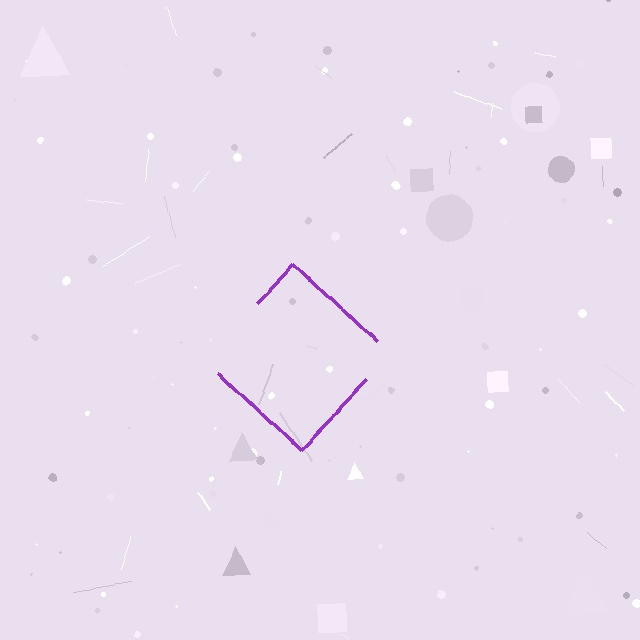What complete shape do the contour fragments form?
The contour fragments form a diamond.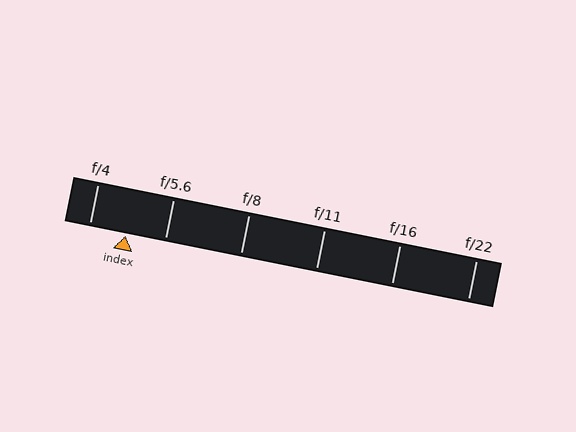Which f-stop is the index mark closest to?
The index mark is closest to f/4.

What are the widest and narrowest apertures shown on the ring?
The widest aperture shown is f/4 and the narrowest is f/22.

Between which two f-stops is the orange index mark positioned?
The index mark is between f/4 and f/5.6.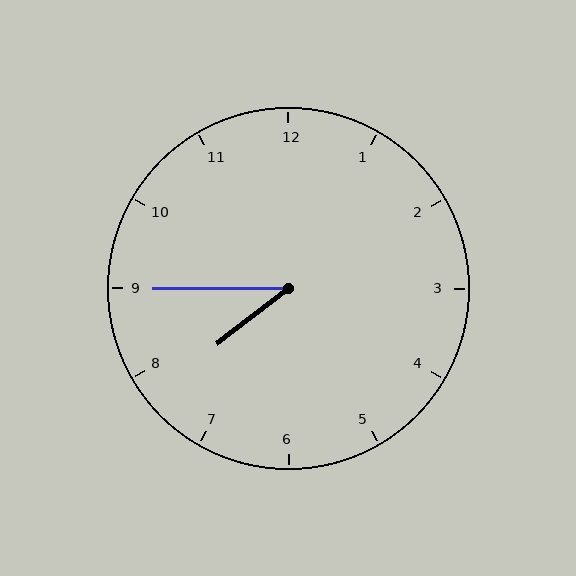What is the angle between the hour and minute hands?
Approximately 38 degrees.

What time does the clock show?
7:45.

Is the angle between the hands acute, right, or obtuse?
It is acute.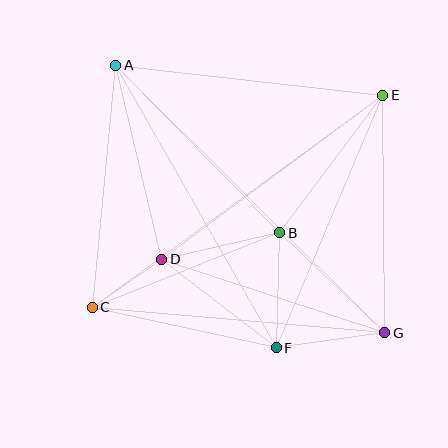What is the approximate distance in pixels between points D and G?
The distance between D and G is approximately 235 pixels.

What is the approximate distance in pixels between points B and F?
The distance between B and F is approximately 115 pixels.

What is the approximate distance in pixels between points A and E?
The distance between A and E is approximately 269 pixels.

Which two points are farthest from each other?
Points A and G are farthest from each other.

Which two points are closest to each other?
Points C and D are closest to each other.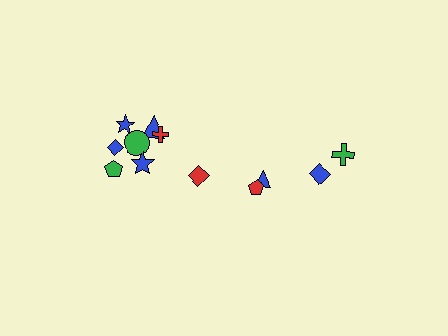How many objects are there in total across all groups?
There are 12 objects.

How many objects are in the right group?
There are 4 objects.